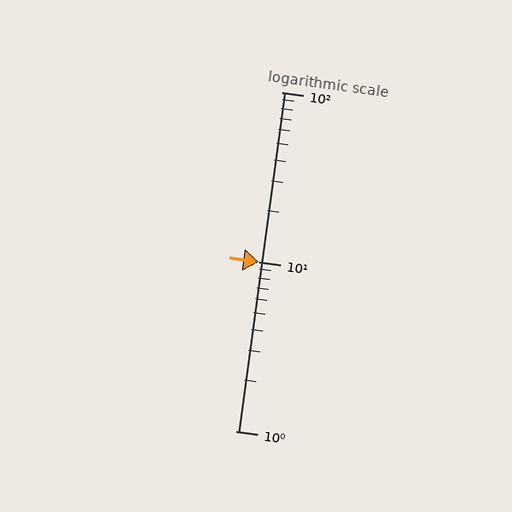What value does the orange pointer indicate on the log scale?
The pointer indicates approximately 10.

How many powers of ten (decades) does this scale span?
The scale spans 2 decades, from 1 to 100.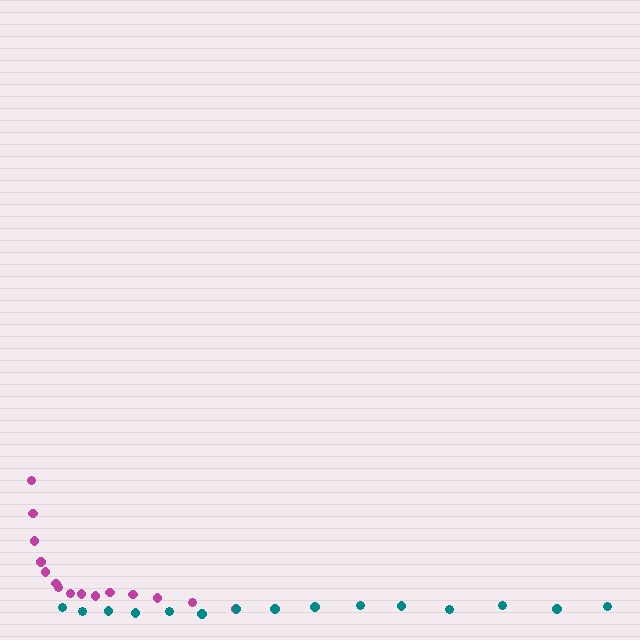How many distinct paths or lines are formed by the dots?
There are 2 distinct paths.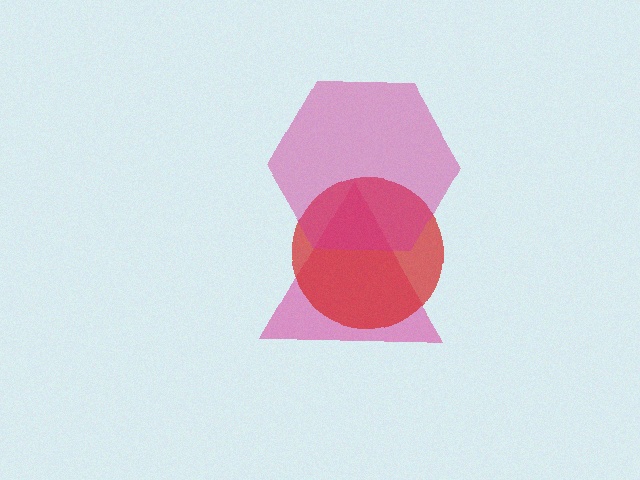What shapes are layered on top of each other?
The layered shapes are: a pink triangle, a red circle, a magenta hexagon.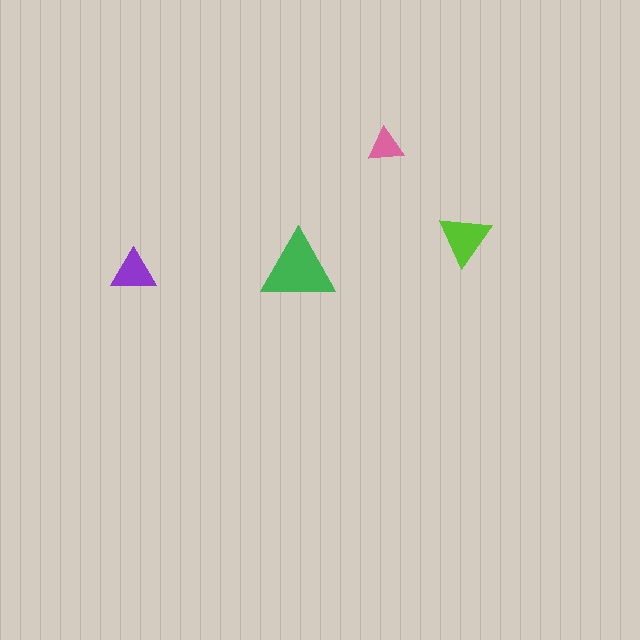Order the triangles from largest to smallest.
the green one, the lime one, the purple one, the pink one.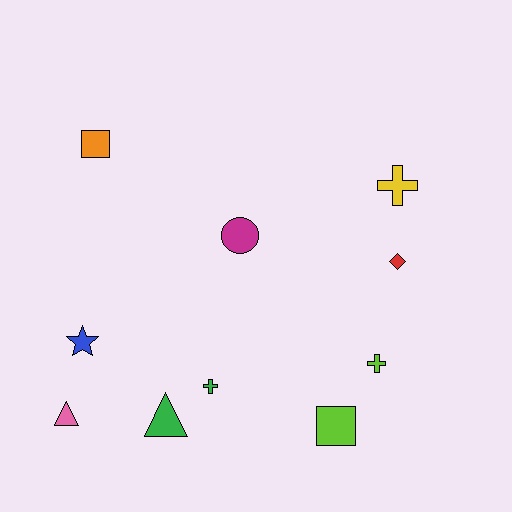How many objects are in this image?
There are 10 objects.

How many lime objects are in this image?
There are 2 lime objects.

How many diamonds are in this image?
There is 1 diamond.